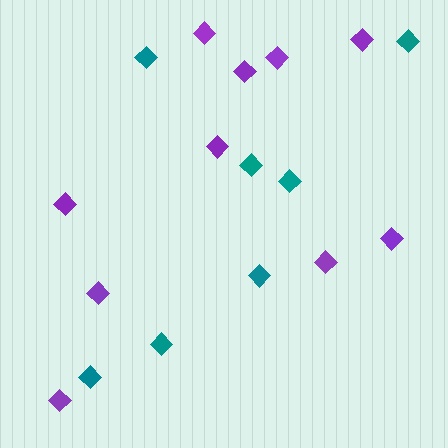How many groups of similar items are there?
There are 2 groups: one group of purple diamonds (10) and one group of teal diamonds (7).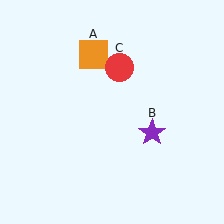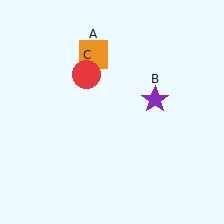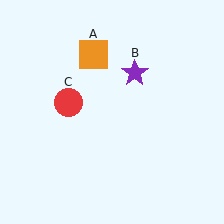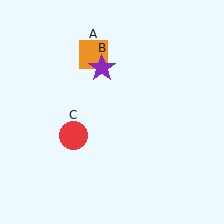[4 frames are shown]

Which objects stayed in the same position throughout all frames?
Orange square (object A) remained stationary.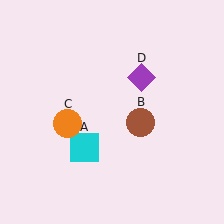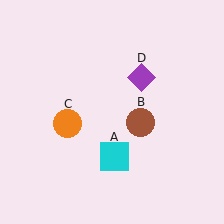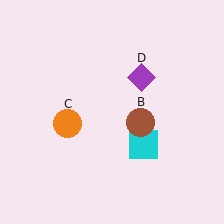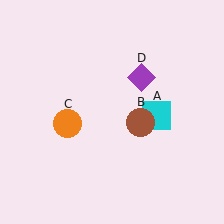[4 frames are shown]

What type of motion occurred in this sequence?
The cyan square (object A) rotated counterclockwise around the center of the scene.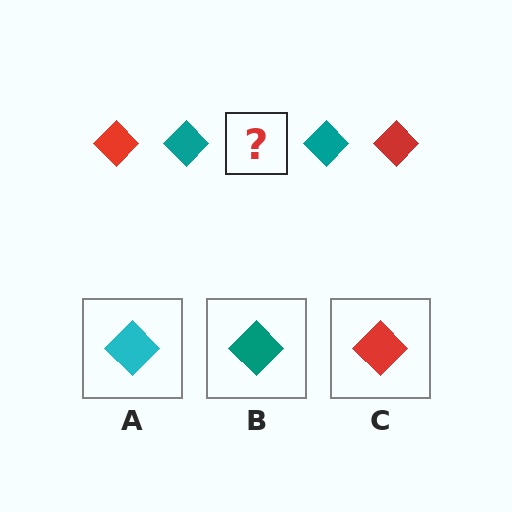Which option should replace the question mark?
Option C.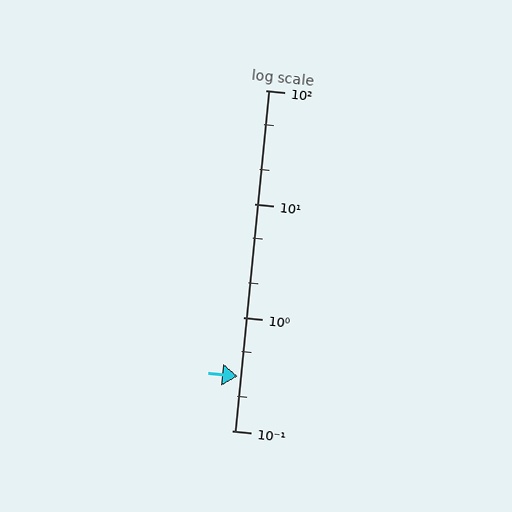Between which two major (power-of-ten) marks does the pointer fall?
The pointer is between 0.1 and 1.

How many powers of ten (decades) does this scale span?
The scale spans 3 decades, from 0.1 to 100.